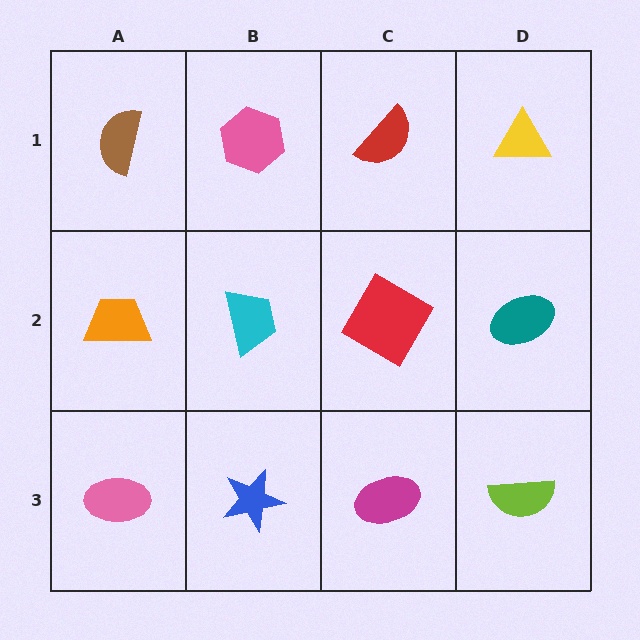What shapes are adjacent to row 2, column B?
A pink hexagon (row 1, column B), a blue star (row 3, column B), an orange trapezoid (row 2, column A), a red diamond (row 2, column C).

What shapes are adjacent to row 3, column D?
A teal ellipse (row 2, column D), a magenta ellipse (row 3, column C).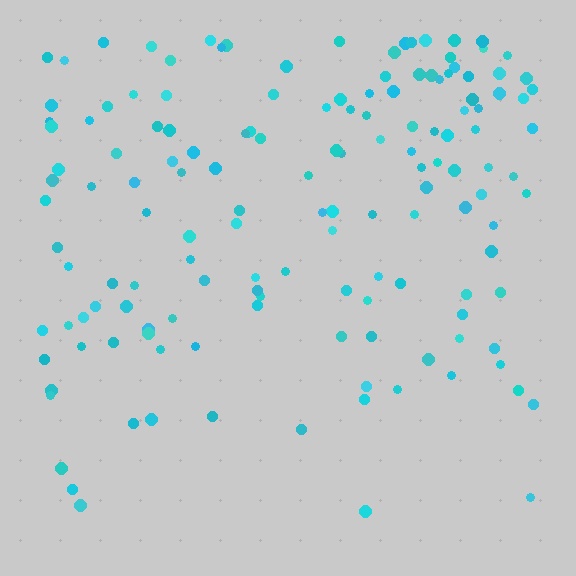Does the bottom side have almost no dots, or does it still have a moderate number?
Still a moderate number, just noticeably fewer than the top.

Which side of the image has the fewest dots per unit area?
The bottom.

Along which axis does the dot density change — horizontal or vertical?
Vertical.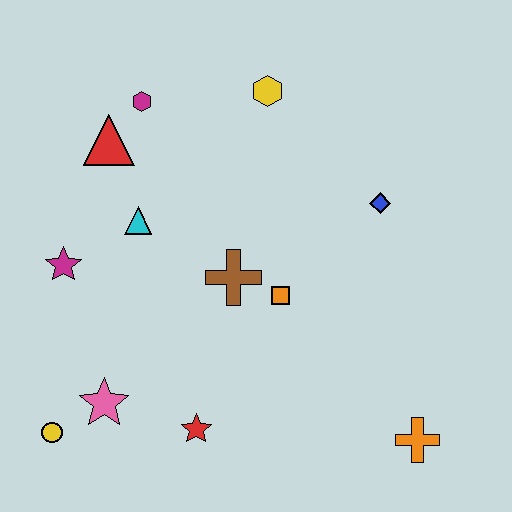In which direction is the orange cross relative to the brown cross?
The orange cross is to the right of the brown cross.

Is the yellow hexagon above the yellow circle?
Yes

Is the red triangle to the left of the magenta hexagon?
Yes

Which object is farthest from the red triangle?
The orange cross is farthest from the red triangle.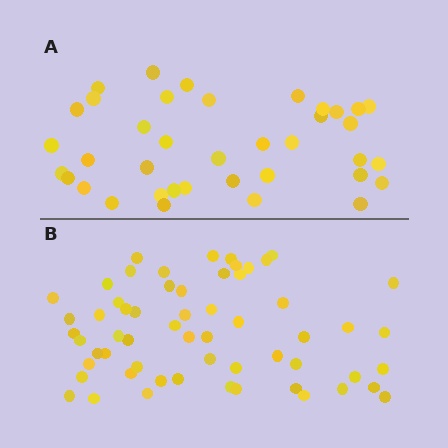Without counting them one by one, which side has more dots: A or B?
Region B (the bottom region) has more dots.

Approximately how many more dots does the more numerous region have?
Region B has approximately 20 more dots than region A.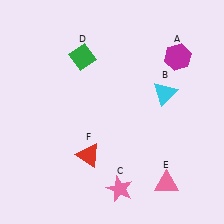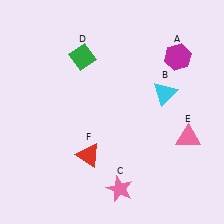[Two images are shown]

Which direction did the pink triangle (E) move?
The pink triangle (E) moved up.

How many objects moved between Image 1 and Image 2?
1 object moved between the two images.